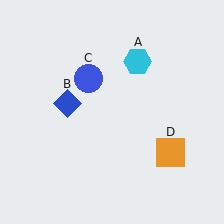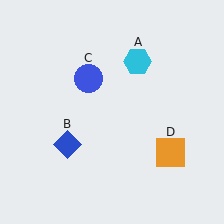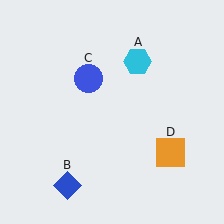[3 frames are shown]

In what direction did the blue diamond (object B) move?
The blue diamond (object B) moved down.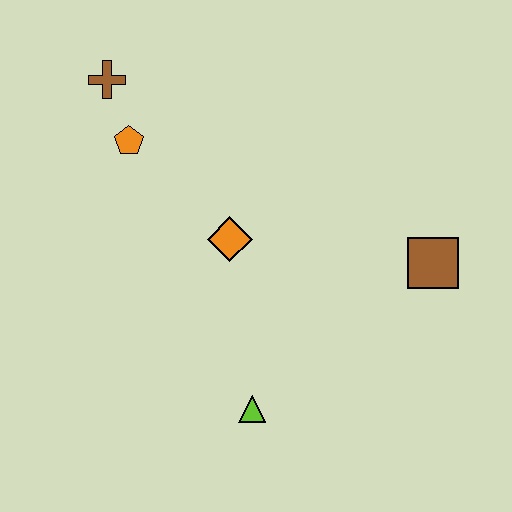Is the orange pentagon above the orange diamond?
Yes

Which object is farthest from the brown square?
The brown cross is farthest from the brown square.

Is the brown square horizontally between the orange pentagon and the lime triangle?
No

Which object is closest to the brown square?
The orange diamond is closest to the brown square.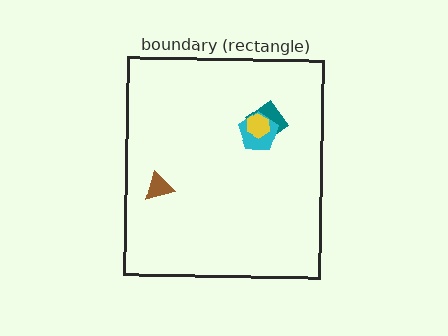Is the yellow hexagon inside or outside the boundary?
Inside.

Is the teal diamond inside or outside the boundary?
Inside.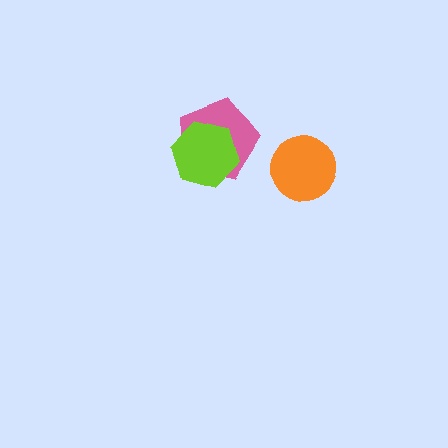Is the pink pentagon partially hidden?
Yes, it is partially covered by another shape.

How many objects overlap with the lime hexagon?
1 object overlaps with the lime hexagon.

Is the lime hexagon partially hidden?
No, no other shape covers it.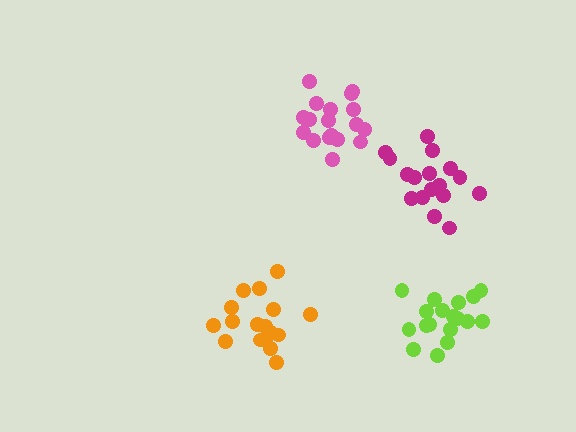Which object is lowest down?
The orange cluster is bottommost.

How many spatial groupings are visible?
There are 4 spatial groupings.